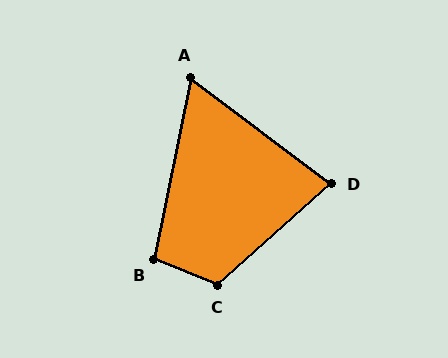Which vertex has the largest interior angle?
C, at approximately 116 degrees.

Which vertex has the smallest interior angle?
A, at approximately 64 degrees.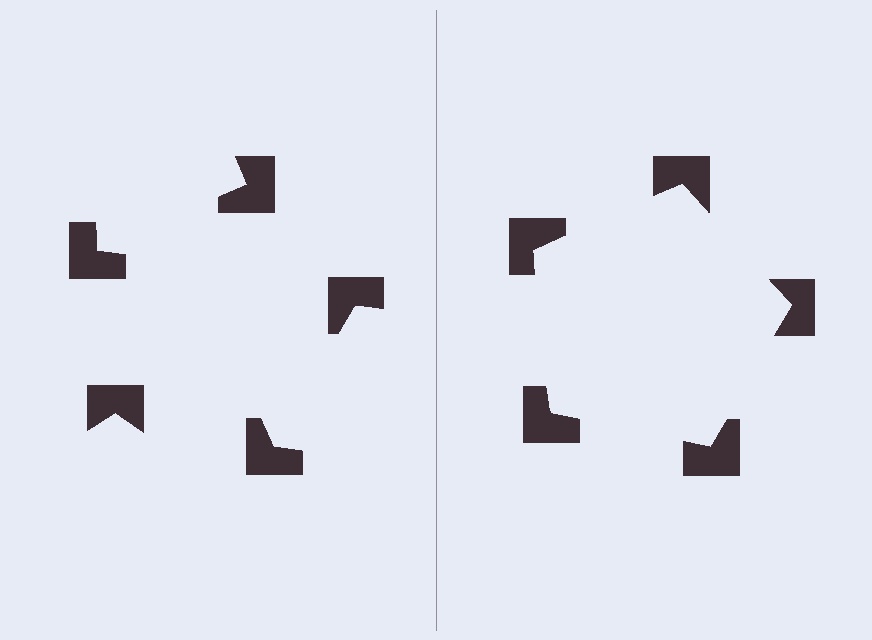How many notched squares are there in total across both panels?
10 — 5 on each side.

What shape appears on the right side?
An illusory pentagon.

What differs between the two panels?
The notched squares are positioned identically on both sides; only the wedge orientations differ. On the right they align to a pentagon; on the left they are misaligned.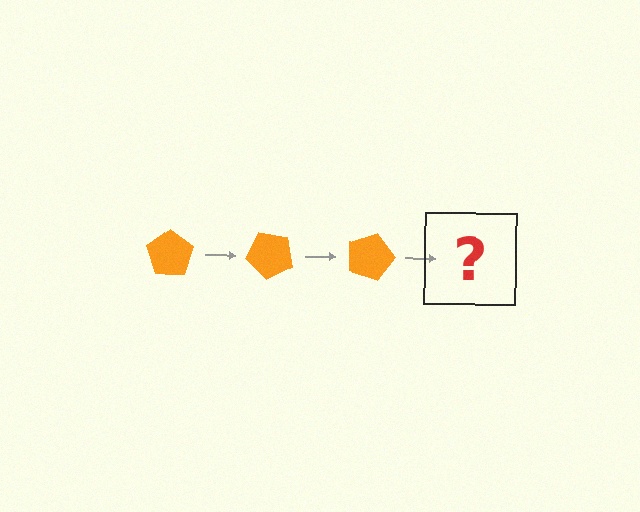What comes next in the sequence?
The next element should be an orange pentagon rotated 135 degrees.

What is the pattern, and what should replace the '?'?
The pattern is that the pentagon rotates 45 degrees each step. The '?' should be an orange pentagon rotated 135 degrees.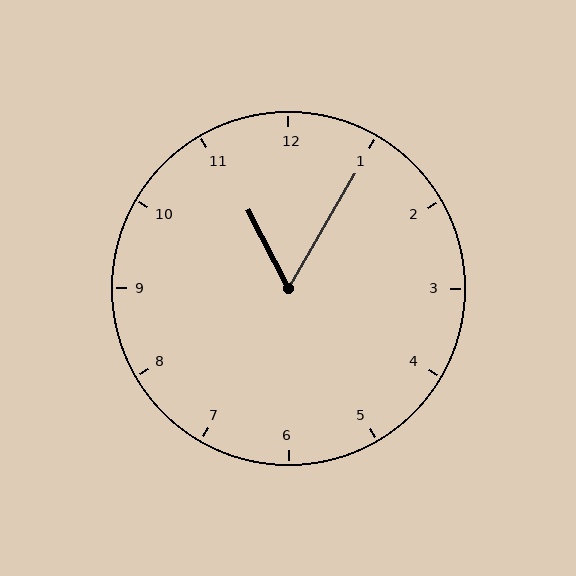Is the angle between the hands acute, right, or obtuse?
It is acute.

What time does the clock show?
11:05.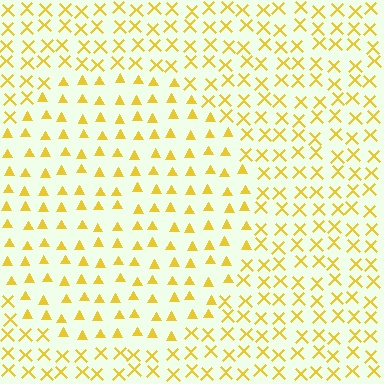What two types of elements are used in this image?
The image uses triangles inside the circle region and X marks outside it.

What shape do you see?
I see a circle.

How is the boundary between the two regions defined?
The boundary is defined by a change in element shape: triangles inside vs. X marks outside. All elements share the same color and spacing.